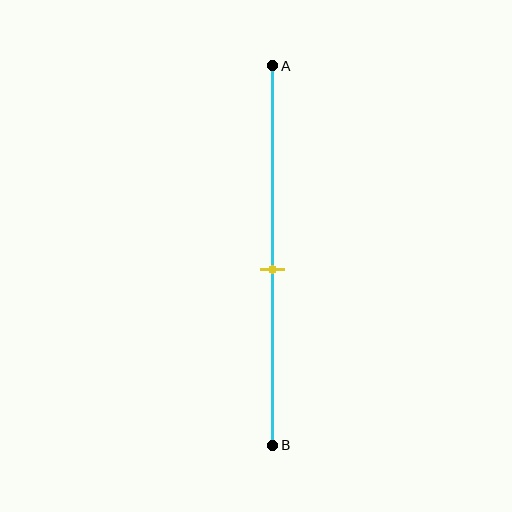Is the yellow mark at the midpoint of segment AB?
No, the mark is at about 55% from A, not at the 50% midpoint.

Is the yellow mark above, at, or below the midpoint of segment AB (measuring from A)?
The yellow mark is below the midpoint of segment AB.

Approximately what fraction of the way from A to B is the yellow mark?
The yellow mark is approximately 55% of the way from A to B.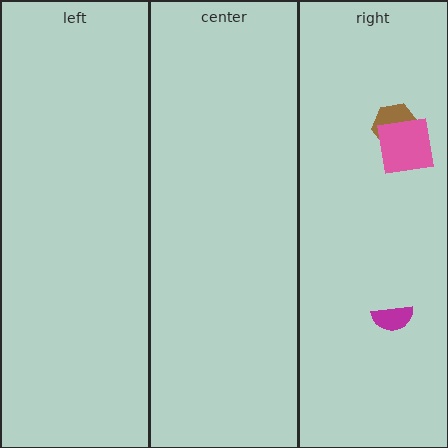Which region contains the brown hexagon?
The right region.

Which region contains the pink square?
The right region.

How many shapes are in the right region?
3.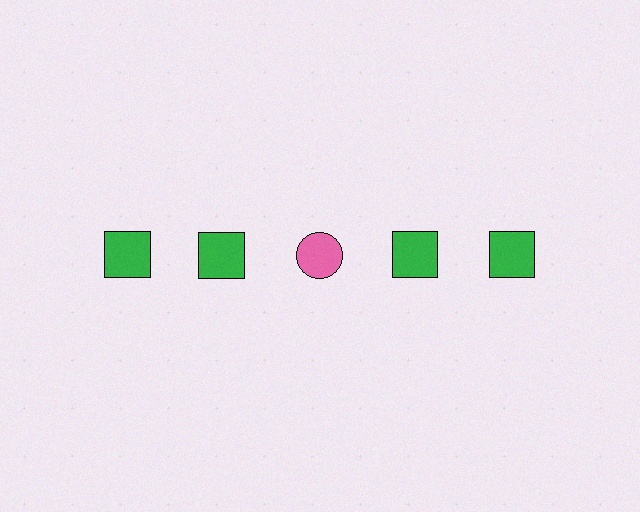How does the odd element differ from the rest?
It differs in both color (pink instead of green) and shape (circle instead of square).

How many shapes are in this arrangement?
There are 5 shapes arranged in a grid pattern.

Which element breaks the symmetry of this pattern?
The pink circle in the top row, center column breaks the symmetry. All other shapes are green squares.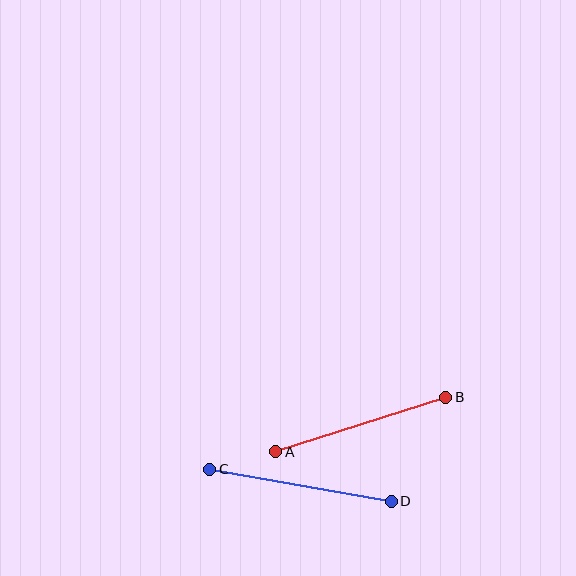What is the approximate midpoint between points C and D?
The midpoint is at approximately (301, 485) pixels.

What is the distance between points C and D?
The distance is approximately 184 pixels.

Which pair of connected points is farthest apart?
Points C and D are farthest apart.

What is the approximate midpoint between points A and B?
The midpoint is at approximately (361, 424) pixels.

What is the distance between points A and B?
The distance is approximately 178 pixels.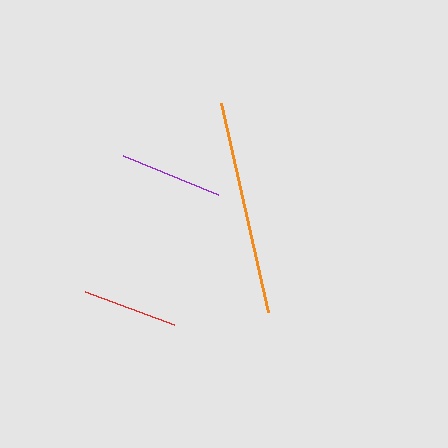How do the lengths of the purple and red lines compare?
The purple and red lines are approximately the same length.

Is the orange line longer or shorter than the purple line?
The orange line is longer than the purple line.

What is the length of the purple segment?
The purple segment is approximately 102 pixels long.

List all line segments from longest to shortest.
From longest to shortest: orange, purple, red.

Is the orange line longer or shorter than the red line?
The orange line is longer than the red line.